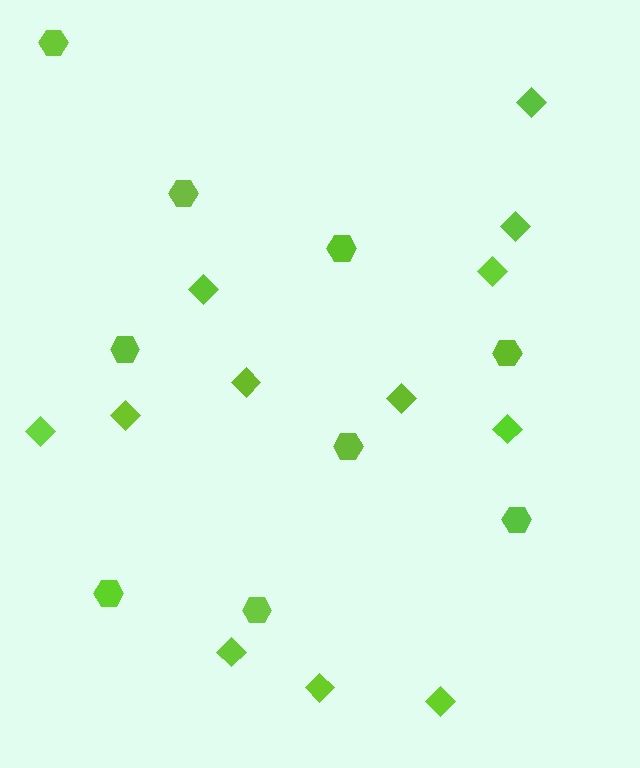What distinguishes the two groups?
There are 2 groups: one group of diamonds (12) and one group of hexagons (9).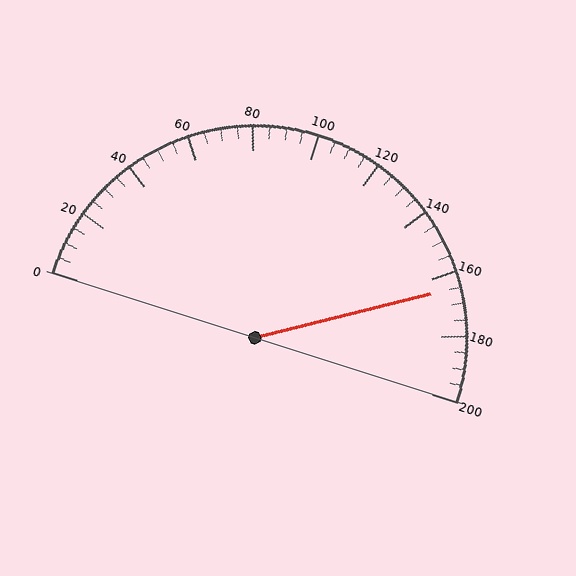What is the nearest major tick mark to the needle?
The nearest major tick mark is 160.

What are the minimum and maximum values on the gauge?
The gauge ranges from 0 to 200.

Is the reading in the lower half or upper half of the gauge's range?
The reading is in the upper half of the range (0 to 200).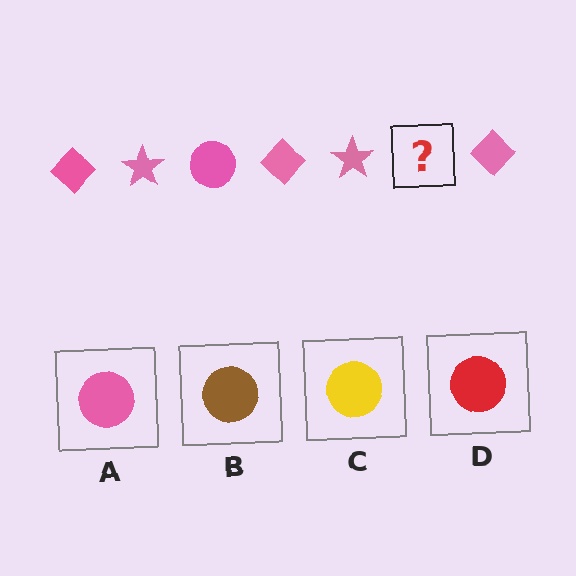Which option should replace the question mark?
Option A.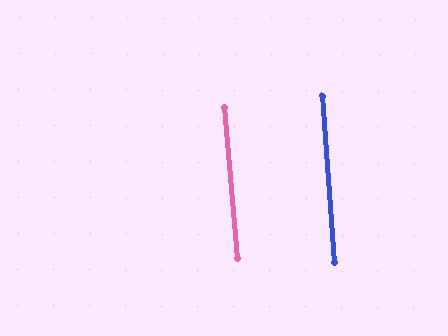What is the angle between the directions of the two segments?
Approximately 1 degree.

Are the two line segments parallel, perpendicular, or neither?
Parallel — their directions differ by only 0.7°.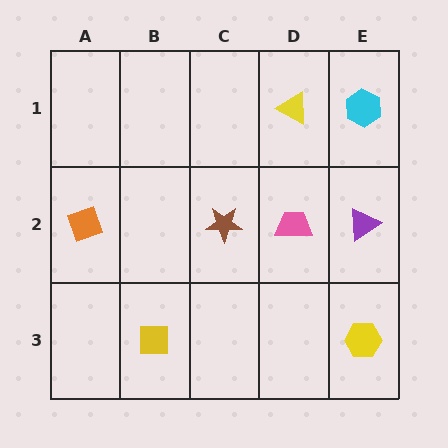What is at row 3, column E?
A yellow hexagon.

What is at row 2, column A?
An orange diamond.